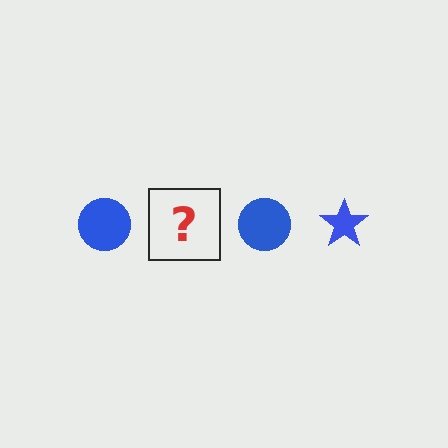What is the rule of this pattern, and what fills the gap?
The rule is that the pattern cycles through circle, star shapes in blue. The gap should be filled with a blue star.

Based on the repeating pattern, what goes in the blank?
The blank should be a blue star.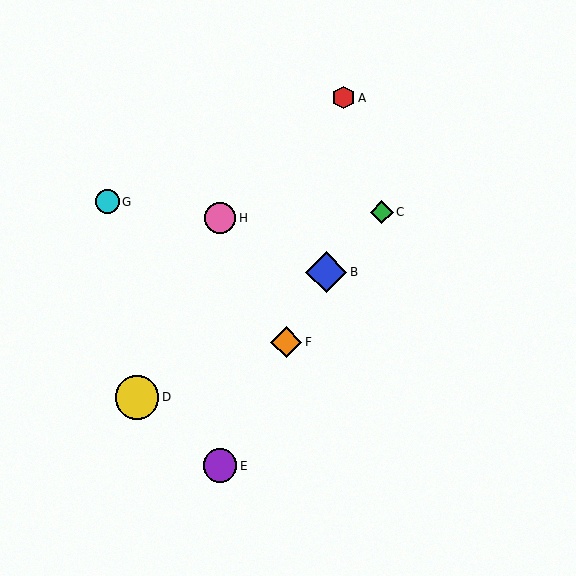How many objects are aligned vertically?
2 objects (E, H) are aligned vertically.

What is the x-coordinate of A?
Object A is at x≈344.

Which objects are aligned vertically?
Objects E, H are aligned vertically.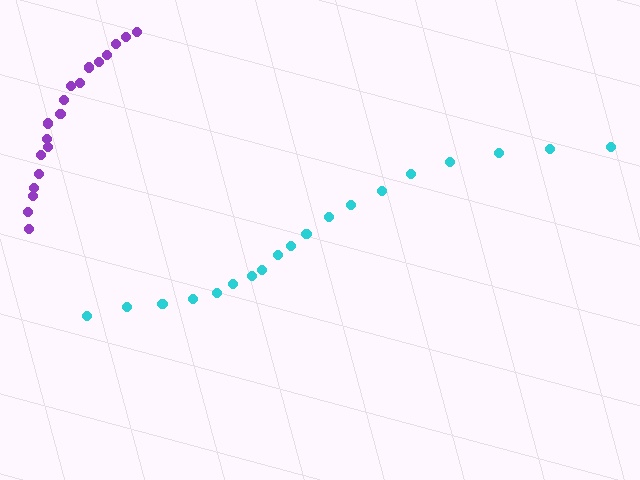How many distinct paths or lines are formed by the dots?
There are 2 distinct paths.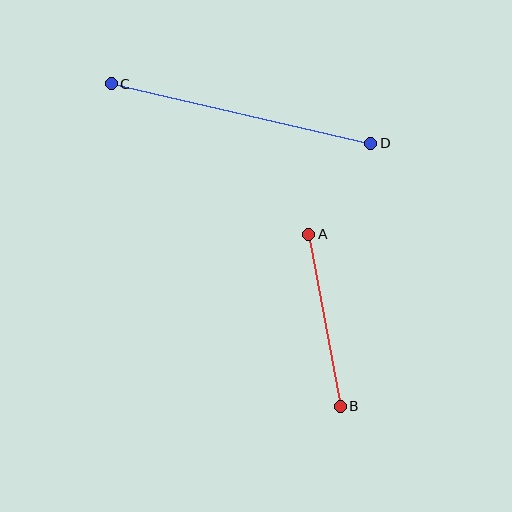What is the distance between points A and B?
The distance is approximately 175 pixels.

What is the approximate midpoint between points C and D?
The midpoint is at approximately (241, 114) pixels.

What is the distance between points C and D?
The distance is approximately 266 pixels.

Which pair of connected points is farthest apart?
Points C and D are farthest apart.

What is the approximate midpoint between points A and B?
The midpoint is at approximately (325, 320) pixels.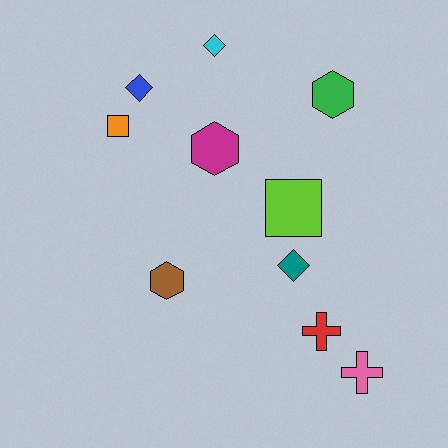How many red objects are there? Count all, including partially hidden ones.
There is 1 red object.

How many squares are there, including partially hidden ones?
There are 2 squares.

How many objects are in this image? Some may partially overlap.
There are 10 objects.